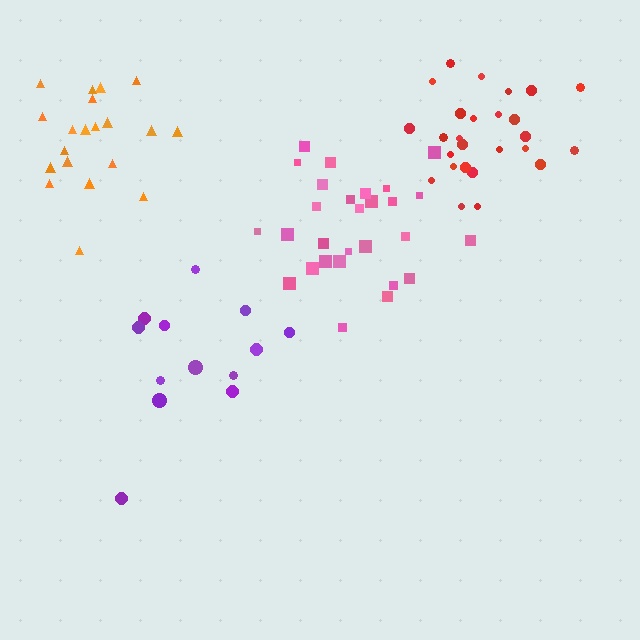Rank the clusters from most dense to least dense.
pink, red, orange, purple.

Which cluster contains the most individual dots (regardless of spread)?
Pink (28).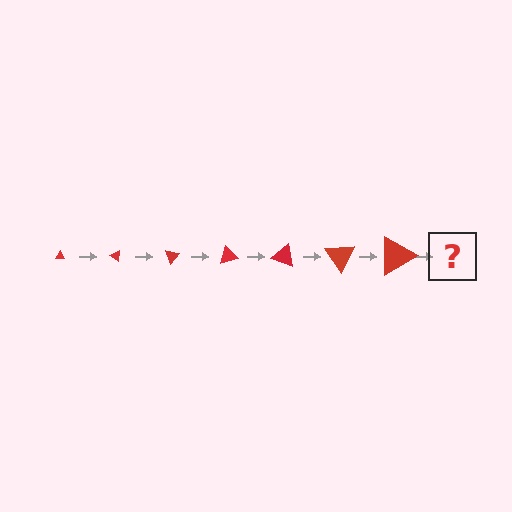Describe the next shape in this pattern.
It should be a triangle, larger than the previous one and rotated 245 degrees from the start.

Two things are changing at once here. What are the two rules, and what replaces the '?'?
The two rules are that the triangle grows larger each step and it rotates 35 degrees each step. The '?' should be a triangle, larger than the previous one and rotated 245 degrees from the start.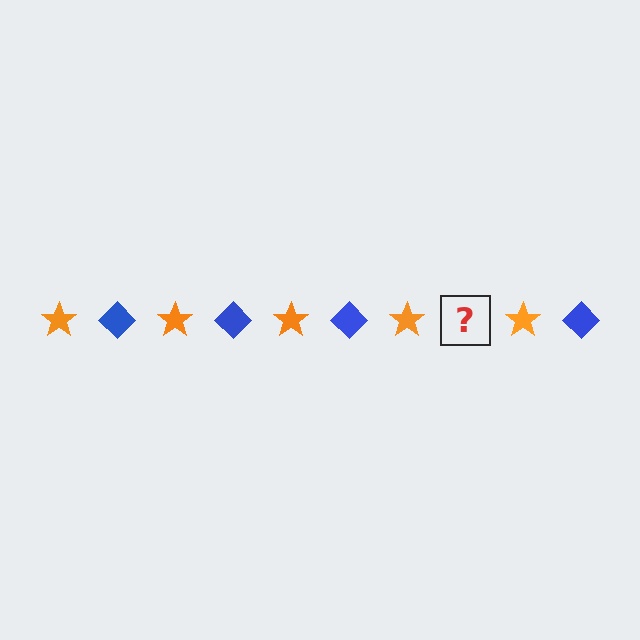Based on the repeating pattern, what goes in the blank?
The blank should be a blue diamond.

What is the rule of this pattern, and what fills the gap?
The rule is that the pattern alternates between orange star and blue diamond. The gap should be filled with a blue diamond.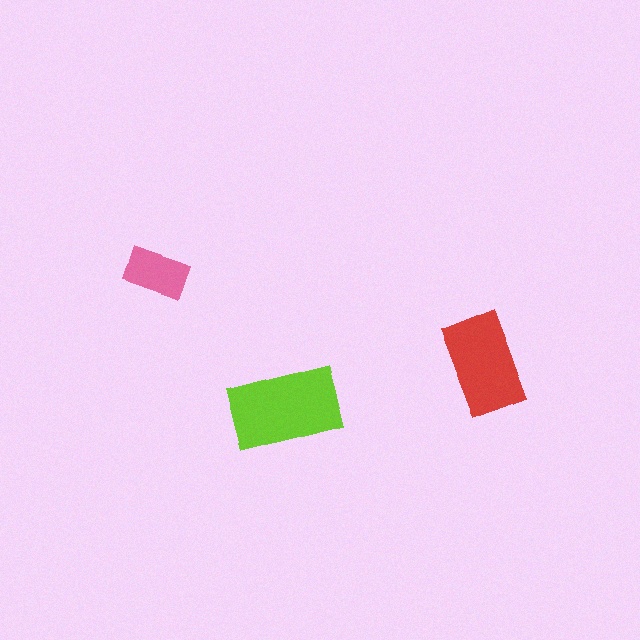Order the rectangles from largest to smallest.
the lime one, the red one, the pink one.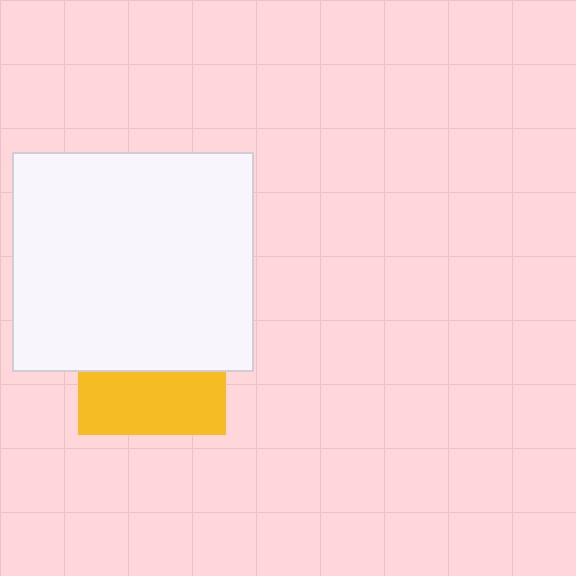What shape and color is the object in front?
The object in front is a white rectangle.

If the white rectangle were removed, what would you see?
You would see the complete yellow square.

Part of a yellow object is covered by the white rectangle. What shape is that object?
It is a square.